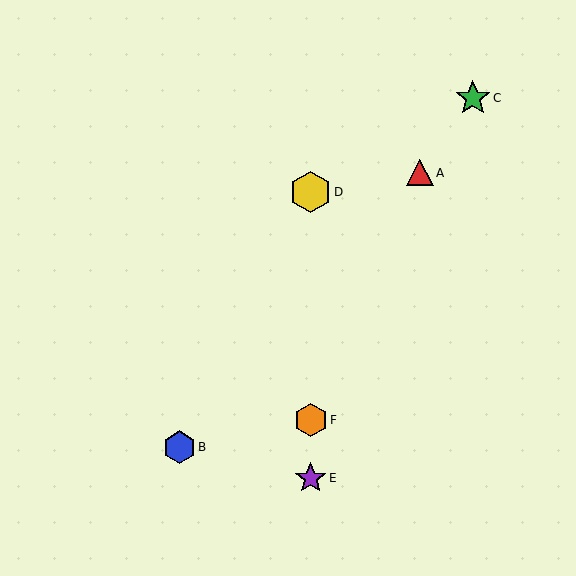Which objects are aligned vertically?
Objects D, E, F are aligned vertically.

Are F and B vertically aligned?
No, F is at x≈311 and B is at x≈179.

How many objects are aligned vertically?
3 objects (D, E, F) are aligned vertically.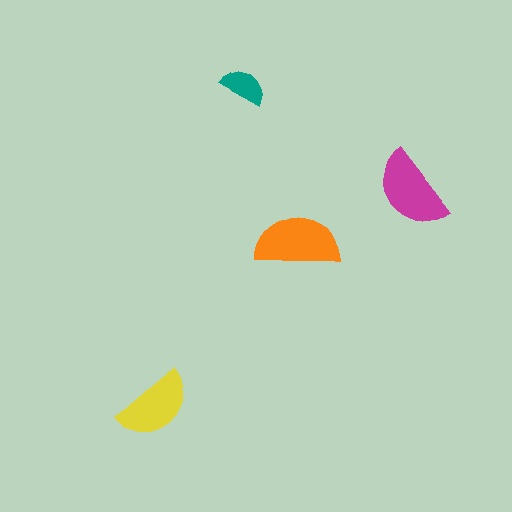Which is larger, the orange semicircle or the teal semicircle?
The orange one.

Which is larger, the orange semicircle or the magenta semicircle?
The orange one.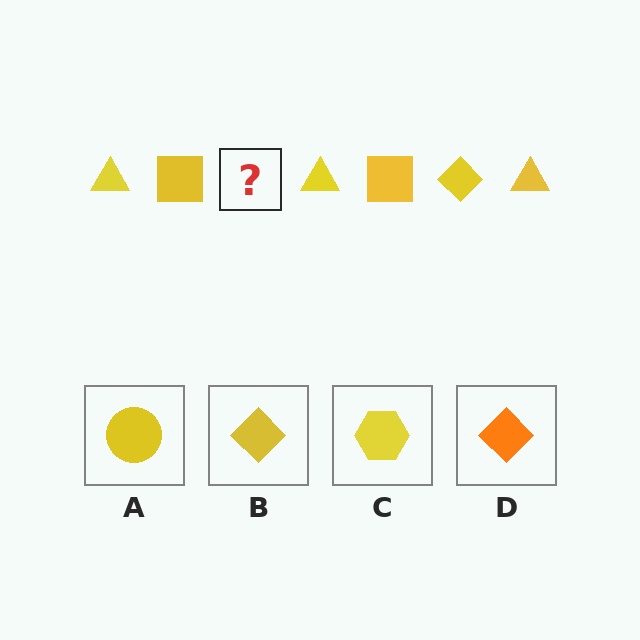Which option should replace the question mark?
Option B.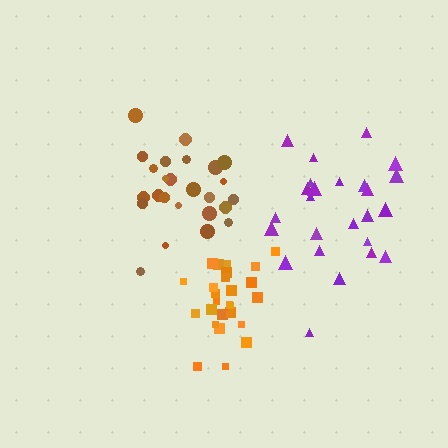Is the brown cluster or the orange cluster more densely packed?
Orange.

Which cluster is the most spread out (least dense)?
Purple.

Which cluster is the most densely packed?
Orange.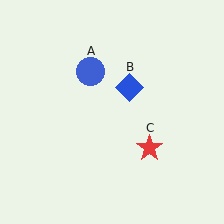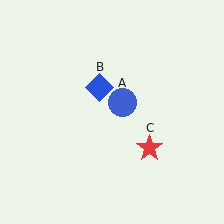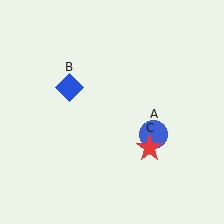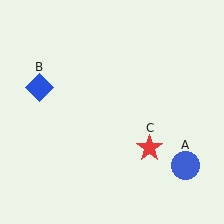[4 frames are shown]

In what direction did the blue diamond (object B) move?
The blue diamond (object B) moved left.